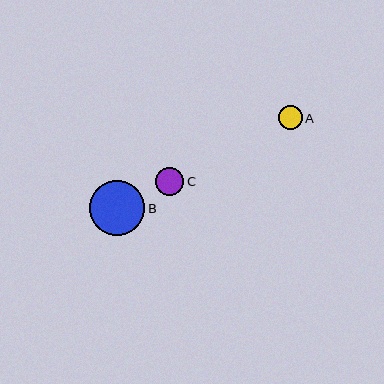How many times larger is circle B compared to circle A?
Circle B is approximately 2.3 times the size of circle A.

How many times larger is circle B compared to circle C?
Circle B is approximately 2.0 times the size of circle C.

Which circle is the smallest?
Circle A is the smallest with a size of approximately 24 pixels.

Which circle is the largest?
Circle B is the largest with a size of approximately 55 pixels.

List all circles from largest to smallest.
From largest to smallest: B, C, A.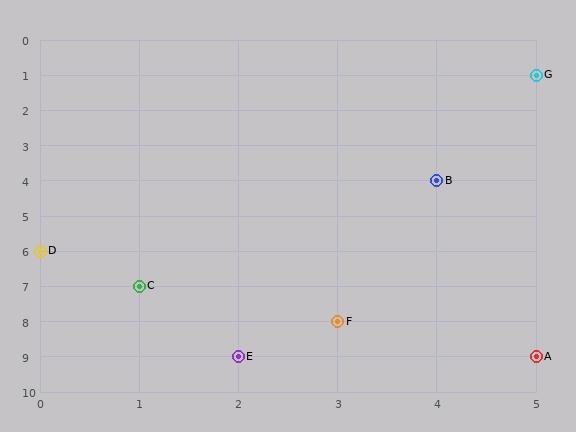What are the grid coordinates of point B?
Point B is at grid coordinates (4, 4).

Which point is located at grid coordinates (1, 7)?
Point C is at (1, 7).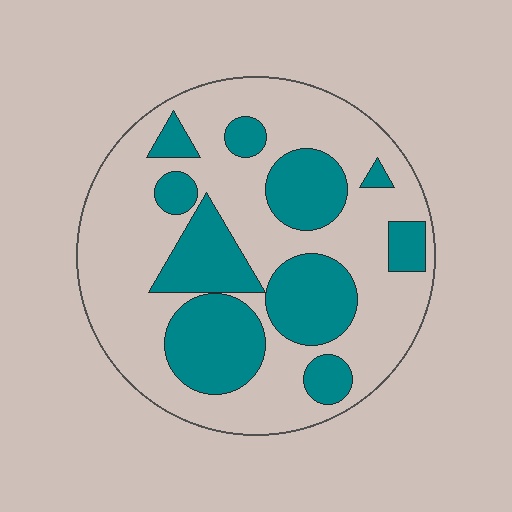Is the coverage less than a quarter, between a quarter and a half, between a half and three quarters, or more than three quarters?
Between a quarter and a half.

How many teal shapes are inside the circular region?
10.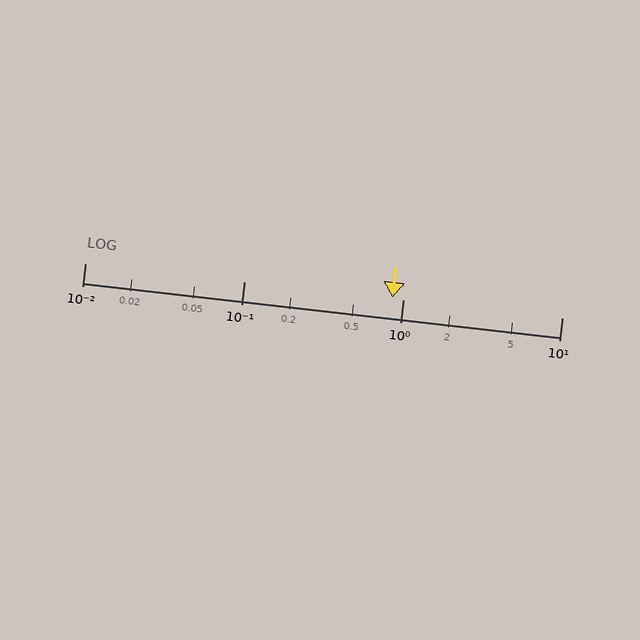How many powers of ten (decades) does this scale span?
The scale spans 3 decades, from 0.01 to 10.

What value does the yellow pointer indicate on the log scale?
The pointer indicates approximately 0.86.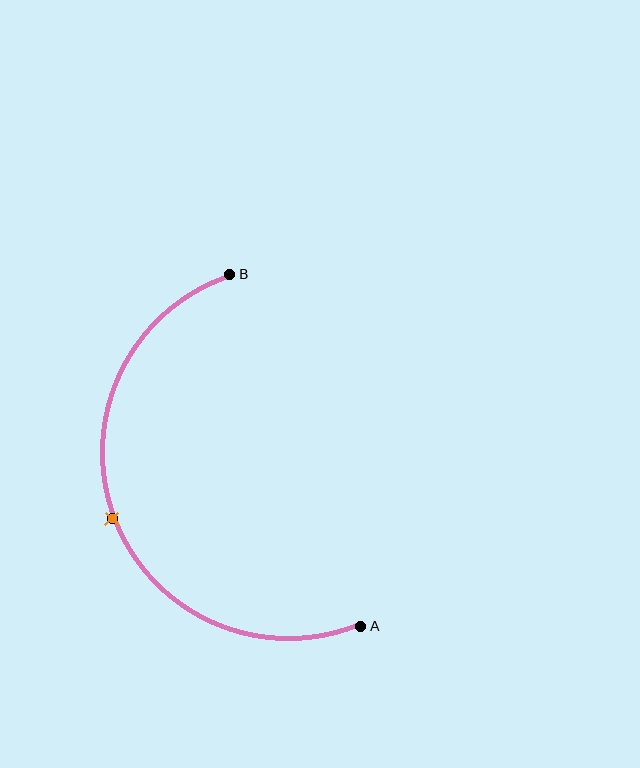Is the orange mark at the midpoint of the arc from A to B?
Yes. The orange mark lies on the arc at equal arc-length from both A and B — it is the arc midpoint.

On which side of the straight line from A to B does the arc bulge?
The arc bulges to the left of the straight line connecting A and B.